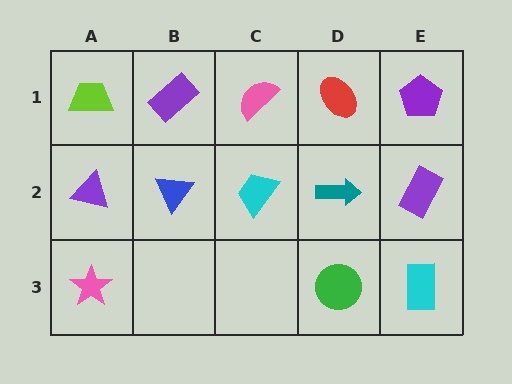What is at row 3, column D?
A green circle.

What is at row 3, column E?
A cyan rectangle.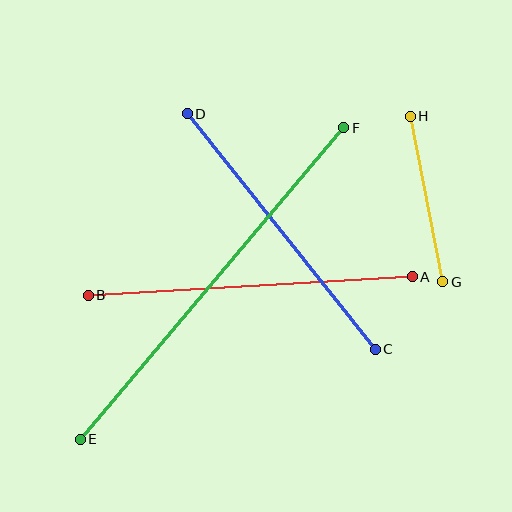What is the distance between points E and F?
The distance is approximately 408 pixels.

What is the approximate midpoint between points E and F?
The midpoint is at approximately (212, 283) pixels.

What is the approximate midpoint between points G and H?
The midpoint is at approximately (427, 199) pixels.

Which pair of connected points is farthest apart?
Points E and F are farthest apart.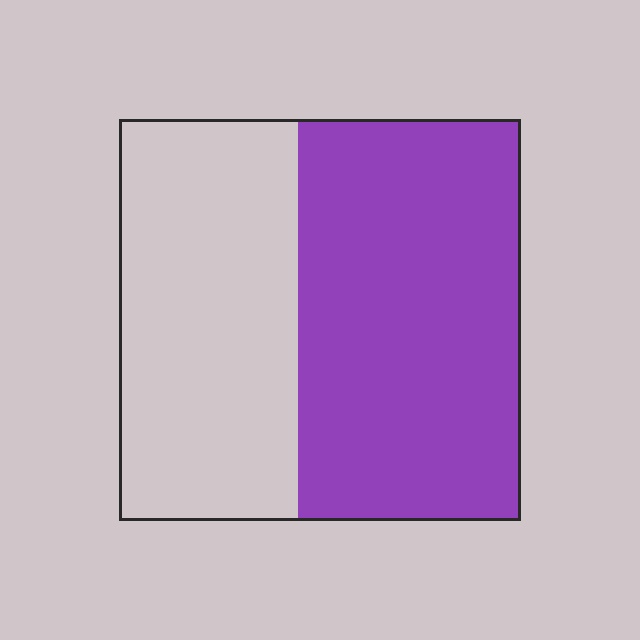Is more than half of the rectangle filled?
Yes.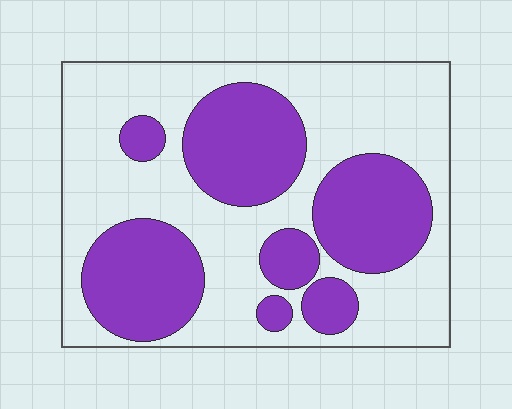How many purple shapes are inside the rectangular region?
7.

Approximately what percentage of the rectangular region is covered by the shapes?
Approximately 40%.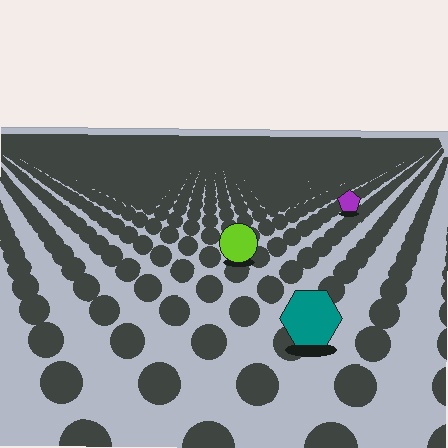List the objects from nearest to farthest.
From nearest to farthest: the teal hexagon, the lime circle, the purple pentagon.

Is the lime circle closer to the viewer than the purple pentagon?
Yes. The lime circle is closer — you can tell from the texture gradient: the ground texture is coarser near it.